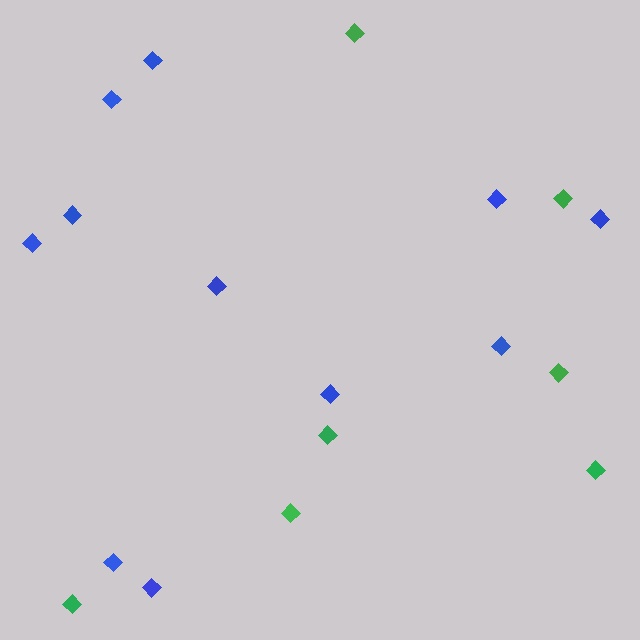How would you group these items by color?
There are 2 groups: one group of green diamonds (7) and one group of blue diamonds (11).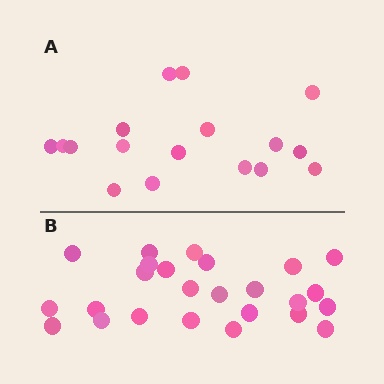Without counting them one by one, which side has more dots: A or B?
Region B (the bottom region) has more dots.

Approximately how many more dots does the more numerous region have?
Region B has roughly 8 or so more dots than region A.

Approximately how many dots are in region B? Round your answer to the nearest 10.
About 20 dots. (The exact count is 25, which rounds to 20.)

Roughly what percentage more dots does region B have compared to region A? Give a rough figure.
About 45% more.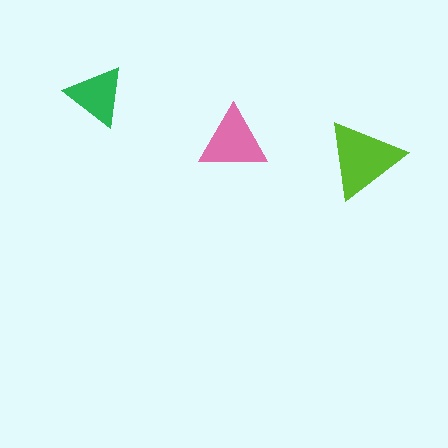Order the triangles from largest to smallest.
the lime one, the pink one, the green one.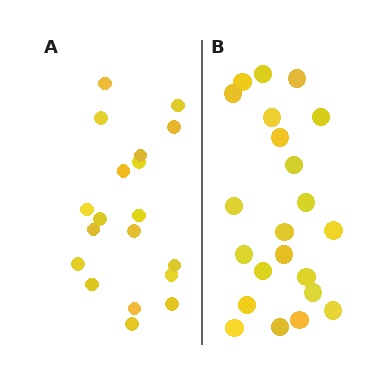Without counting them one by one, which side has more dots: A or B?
Region B (the right region) has more dots.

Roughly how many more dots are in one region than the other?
Region B has just a few more — roughly 2 or 3 more dots than region A.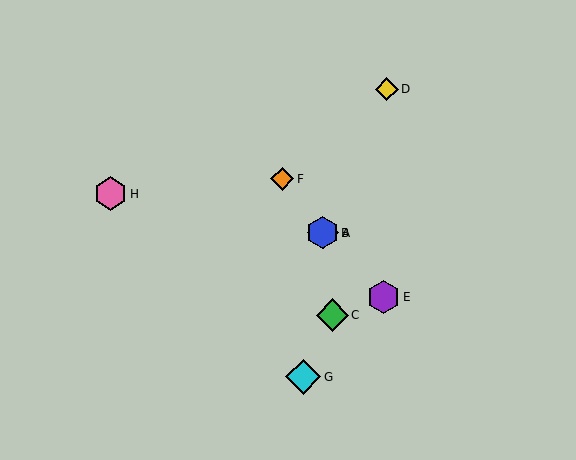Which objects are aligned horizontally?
Objects A, B are aligned horizontally.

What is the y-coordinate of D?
Object D is at y≈89.